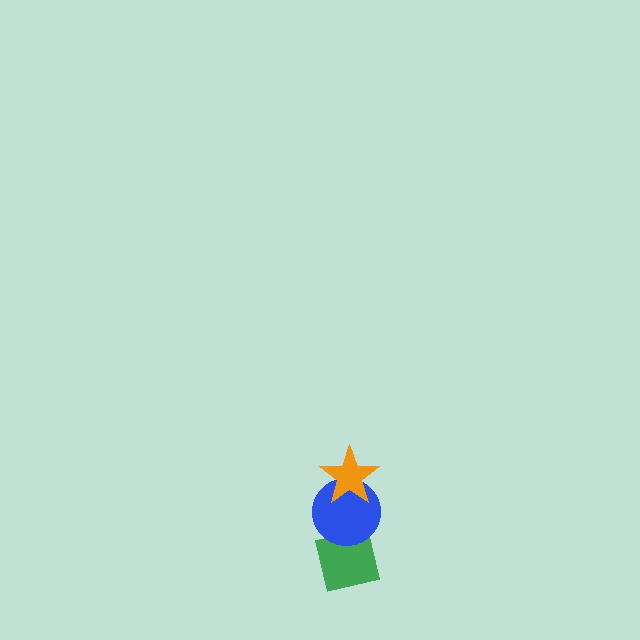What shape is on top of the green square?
The blue circle is on top of the green square.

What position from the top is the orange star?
The orange star is 1st from the top.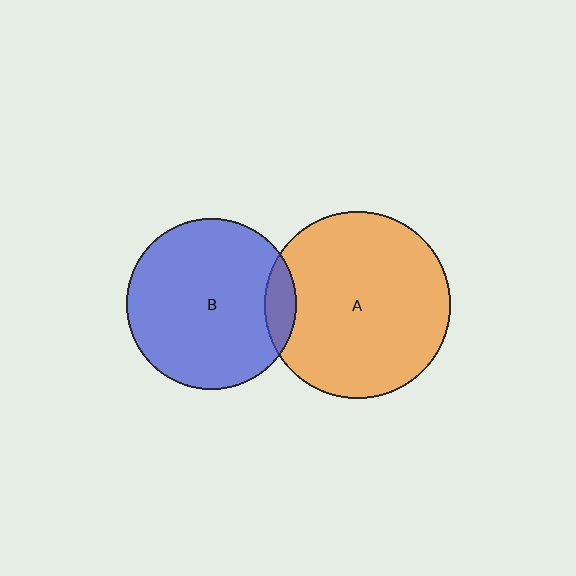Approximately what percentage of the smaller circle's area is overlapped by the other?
Approximately 10%.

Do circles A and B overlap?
Yes.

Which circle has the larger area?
Circle A (orange).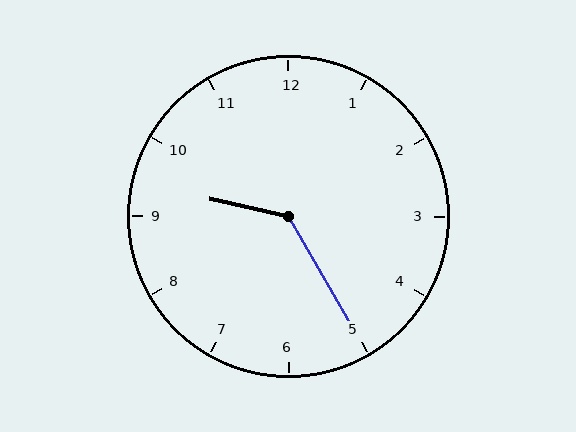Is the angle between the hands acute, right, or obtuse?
It is obtuse.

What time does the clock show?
9:25.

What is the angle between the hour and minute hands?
Approximately 132 degrees.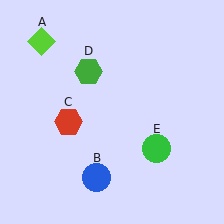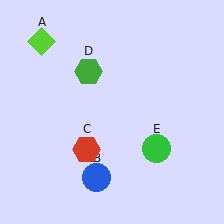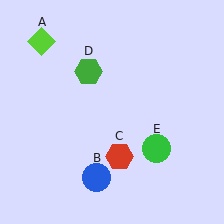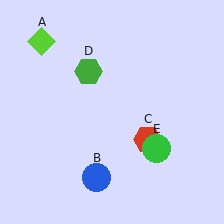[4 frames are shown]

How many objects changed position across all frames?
1 object changed position: red hexagon (object C).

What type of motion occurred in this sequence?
The red hexagon (object C) rotated counterclockwise around the center of the scene.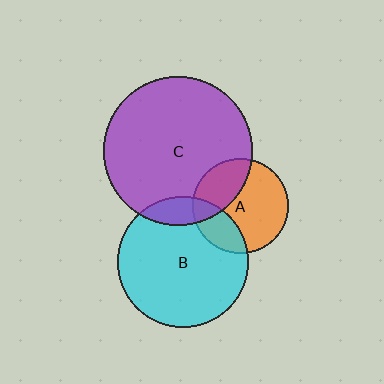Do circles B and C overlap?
Yes.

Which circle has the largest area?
Circle C (purple).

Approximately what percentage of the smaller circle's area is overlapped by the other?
Approximately 15%.